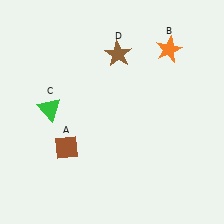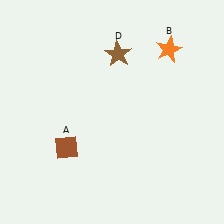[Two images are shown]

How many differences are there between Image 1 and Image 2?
There is 1 difference between the two images.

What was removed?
The green triangle (C) was removed in Image 2.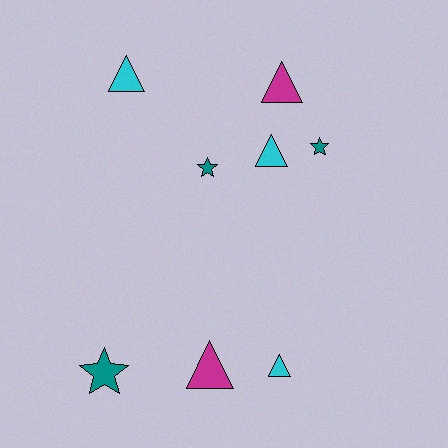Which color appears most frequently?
Cyan, with 3 objects.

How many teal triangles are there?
There are no teal triangles.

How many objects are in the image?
There are 8 objects.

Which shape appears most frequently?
Triangle, with 5 objects.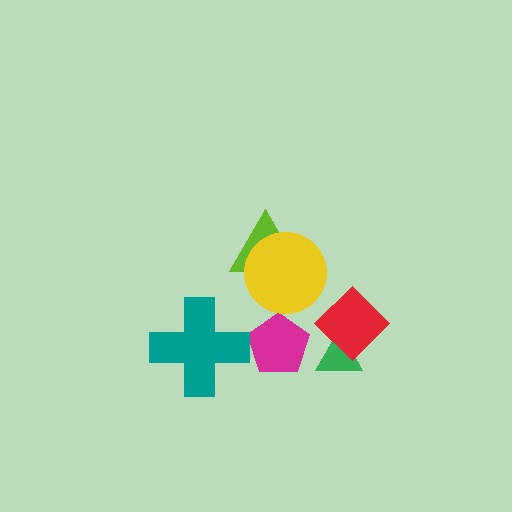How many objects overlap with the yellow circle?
1 object overlaps with the yellow circle.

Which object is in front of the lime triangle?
The yellow circle is in front of the lime triangle.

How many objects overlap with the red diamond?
1 object overlaps with the red diamond.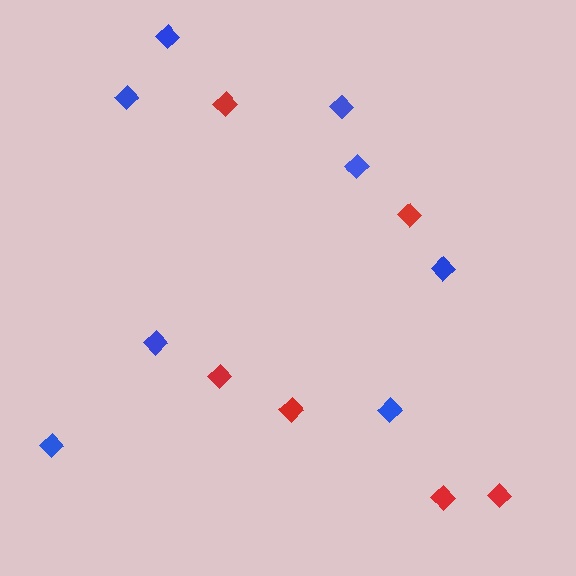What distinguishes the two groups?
There are 2 groups: one group of blue diamonds (8) and one group of red diamonds (6).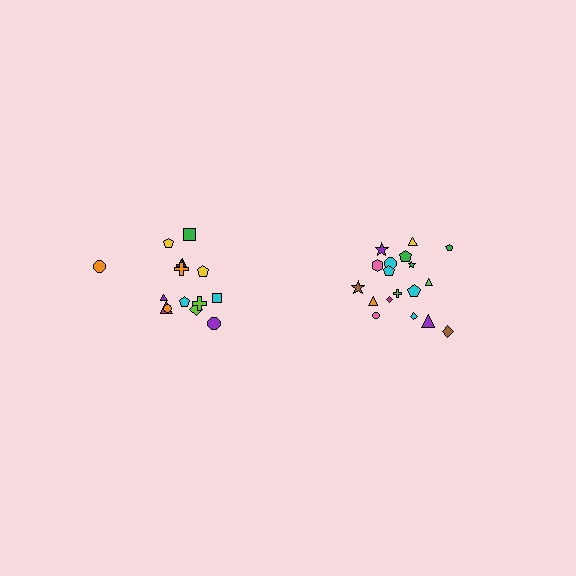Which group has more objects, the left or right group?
The right group.